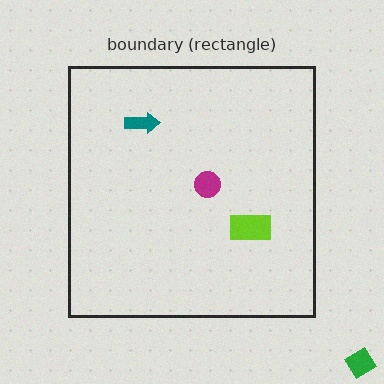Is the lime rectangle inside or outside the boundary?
Inside.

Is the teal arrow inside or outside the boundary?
Inside.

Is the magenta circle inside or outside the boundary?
Inside.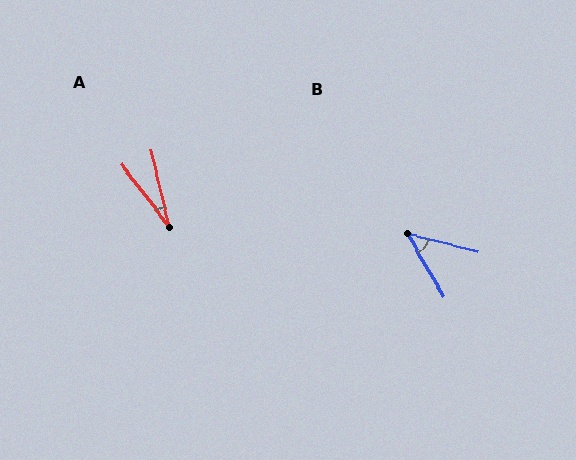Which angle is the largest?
B, at approximately 46 degrees.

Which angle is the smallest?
A, at approximately 24 degrees.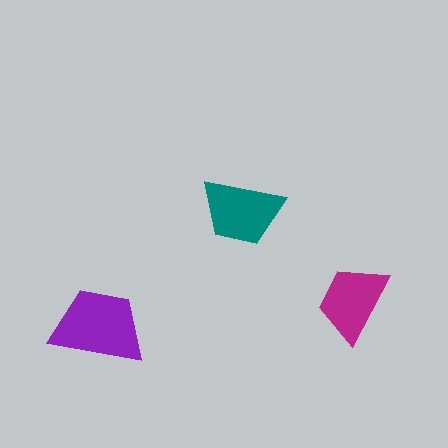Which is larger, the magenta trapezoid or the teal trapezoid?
The teal one.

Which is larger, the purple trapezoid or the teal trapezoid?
The purple one.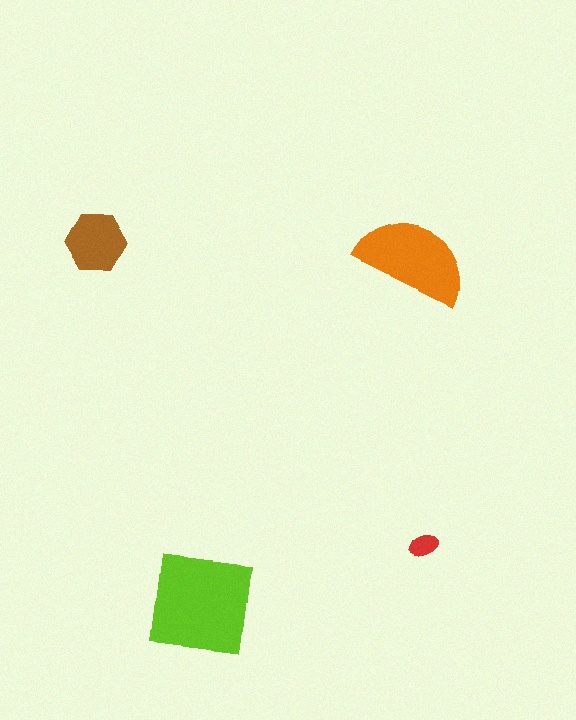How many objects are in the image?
There are 4 objects in the image.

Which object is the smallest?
The red ellipse.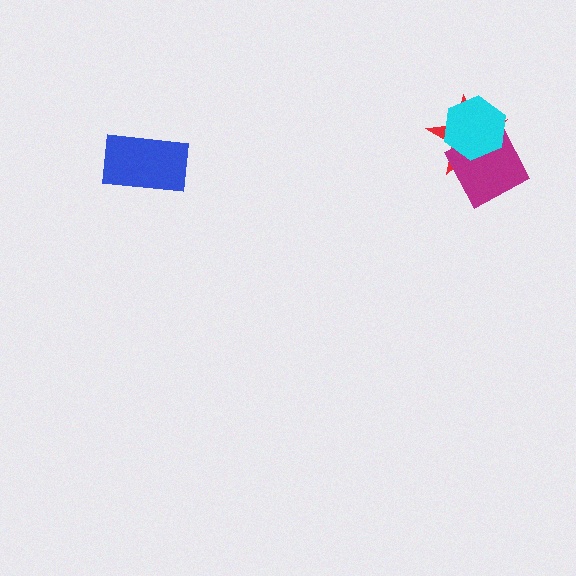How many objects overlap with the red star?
2 objects overlap with the red star.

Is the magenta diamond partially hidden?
Yes, it is partially covered by another shape.